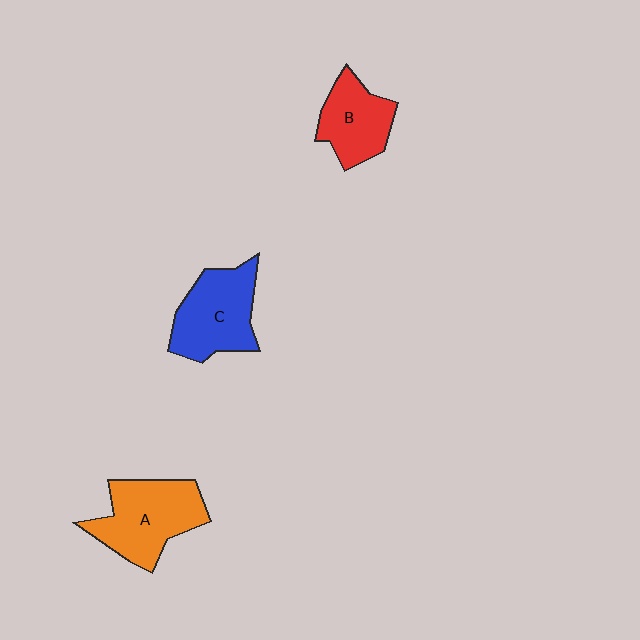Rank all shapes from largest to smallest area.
From largest to smallest: A (orange), C (blue), B (red).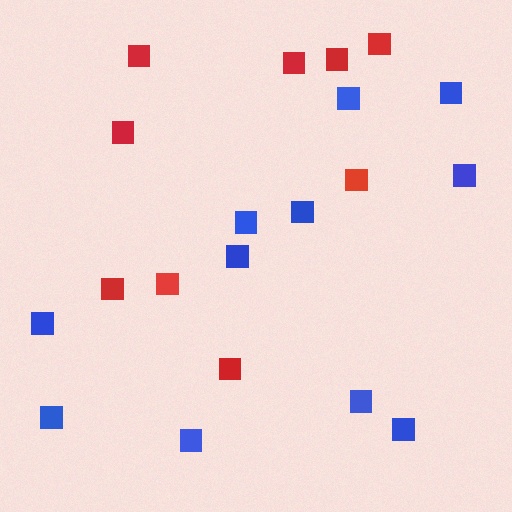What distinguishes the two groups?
There are 2 groups: one group of blue squares (11) and one group of red squares (9).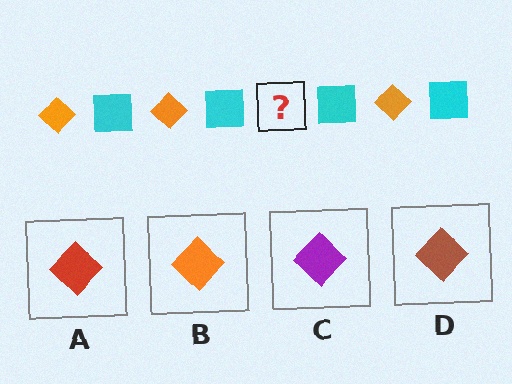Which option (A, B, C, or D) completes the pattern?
B.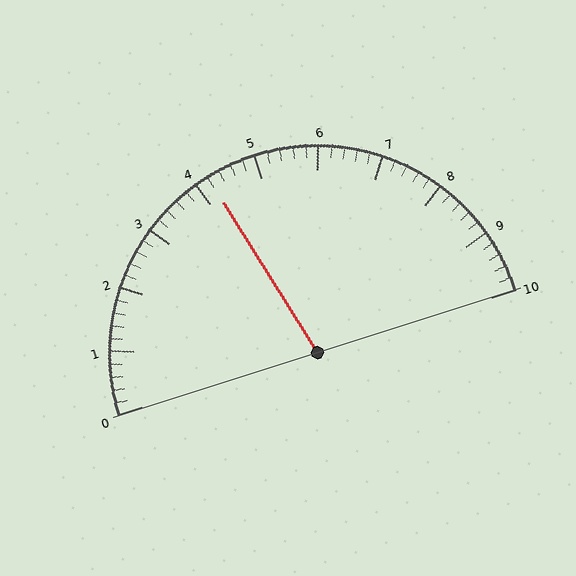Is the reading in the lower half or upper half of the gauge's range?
The reading is in the lower half of the range (0 to 10).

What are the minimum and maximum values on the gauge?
The gauge ranges from 0 to 10.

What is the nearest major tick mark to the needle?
The nearest major tick mark is 4.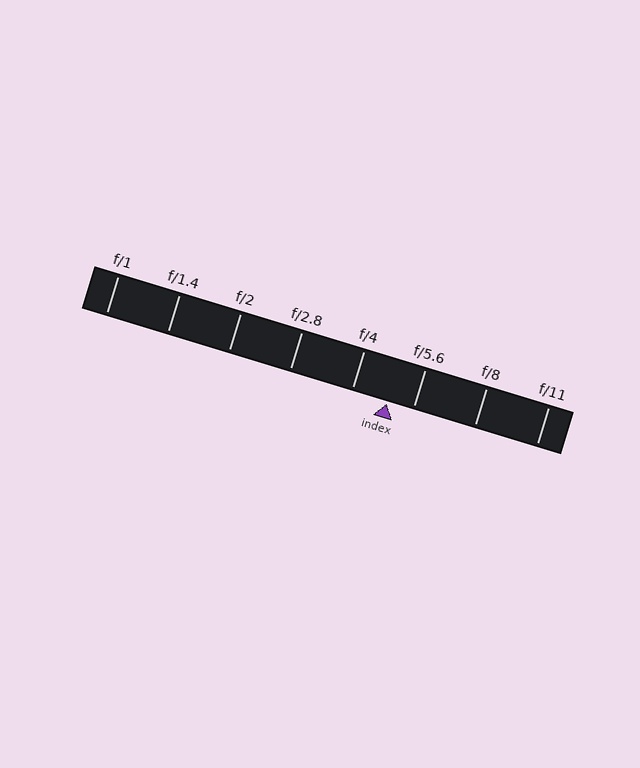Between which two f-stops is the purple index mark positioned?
The index mark is between f/4 and f/5.6.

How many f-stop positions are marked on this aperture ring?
There are 8 f-stop positions marked.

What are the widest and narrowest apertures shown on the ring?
The widest aperture shown is f/1 and the narrowest is f/11.